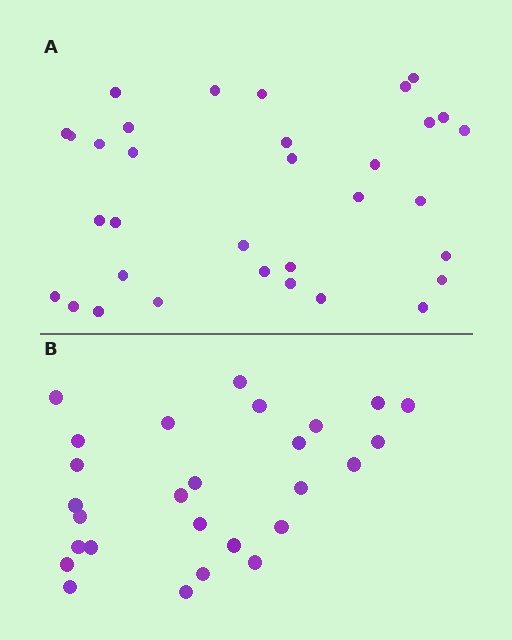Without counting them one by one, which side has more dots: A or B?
Region A (the top region) has more dots.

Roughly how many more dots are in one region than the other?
Region A has about 6 more dots than region B.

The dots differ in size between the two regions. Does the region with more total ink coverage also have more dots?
No. Region B has more total ink coverage because its dots are larger, but region A actually contains more individual dots. Total area can be misleading — the number of items is what matters here.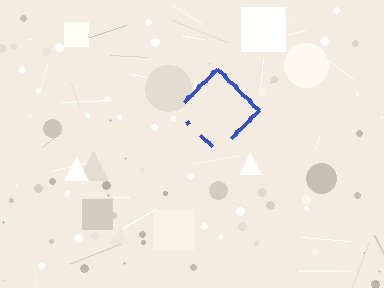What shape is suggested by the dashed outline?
The dashed outline suggests a diamond.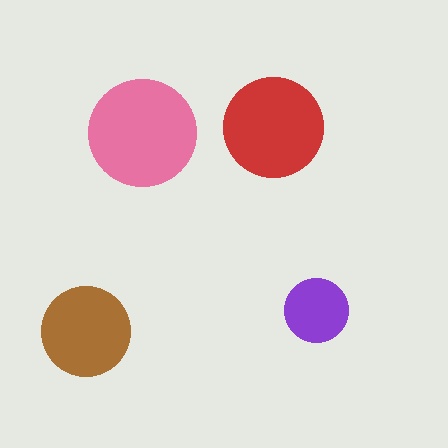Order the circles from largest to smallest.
the pink one, the red one, the brown one, the purple one.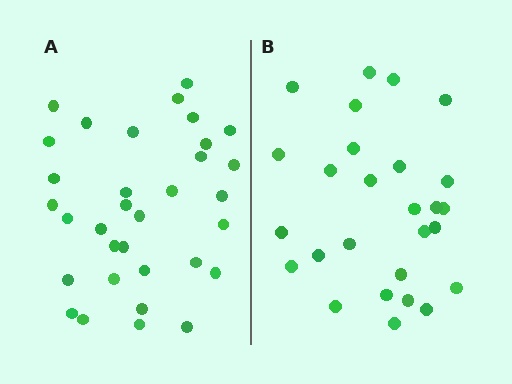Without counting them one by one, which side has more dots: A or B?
Region A (the left region) has more dots.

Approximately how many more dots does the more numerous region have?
Region A has about 6 more dots than region B.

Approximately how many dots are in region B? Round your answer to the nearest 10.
About 30 dots. (The exact count is 27, which rounds to 30.)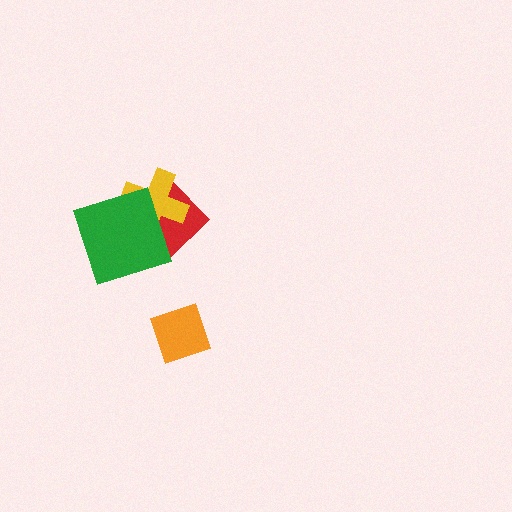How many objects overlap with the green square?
2 objects overlap with the green square.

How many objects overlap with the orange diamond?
0 objects overlap with the orange diamond.